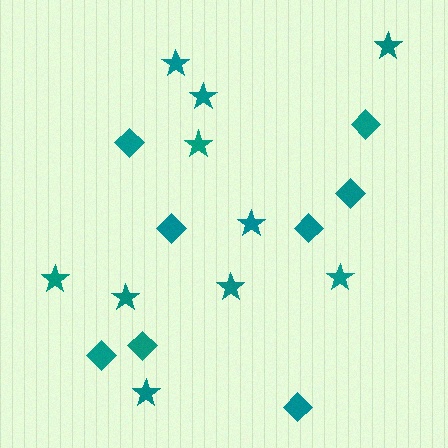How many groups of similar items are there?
There are 2 groups: one group of diamonds (8) and one group of stars (10).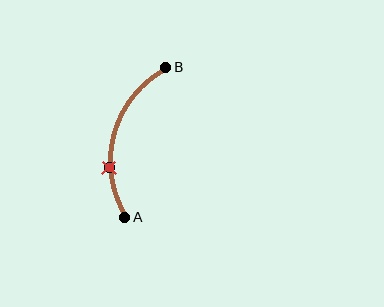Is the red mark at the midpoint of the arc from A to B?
No. The red mark lies on the arc but is closer to endpoint A. The arc midpoint would be at the point on the curve equidistant along the arc from both A and B.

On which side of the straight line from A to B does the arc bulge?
The arc bulges to the left of the straight line connecting A and B.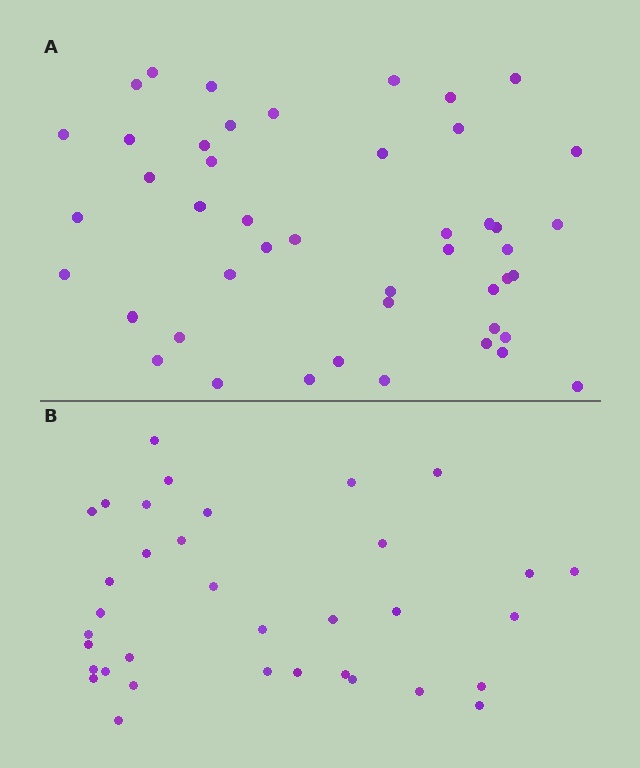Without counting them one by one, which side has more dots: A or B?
Region A (the top region) has more dots.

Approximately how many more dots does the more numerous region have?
Region A has roughly 12 or so more dots than region B.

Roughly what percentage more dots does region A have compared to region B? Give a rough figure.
About 30% more.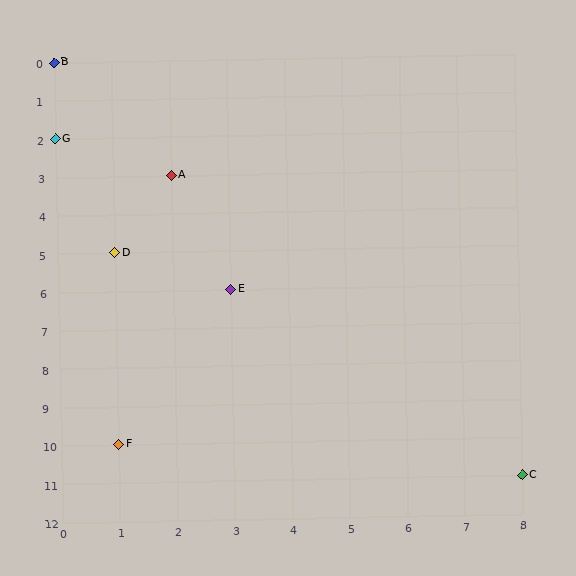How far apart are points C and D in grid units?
Points C and D are 7 columns and 6 rows apart (about 9.2 grid units diagonally).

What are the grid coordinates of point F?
Point F is at grid coordinates (1, 10).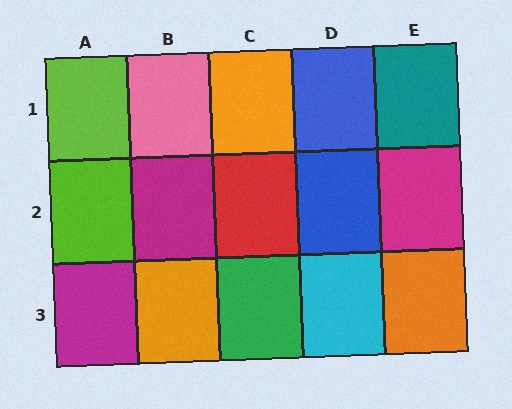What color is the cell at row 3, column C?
Green.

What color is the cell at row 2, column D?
Blue.